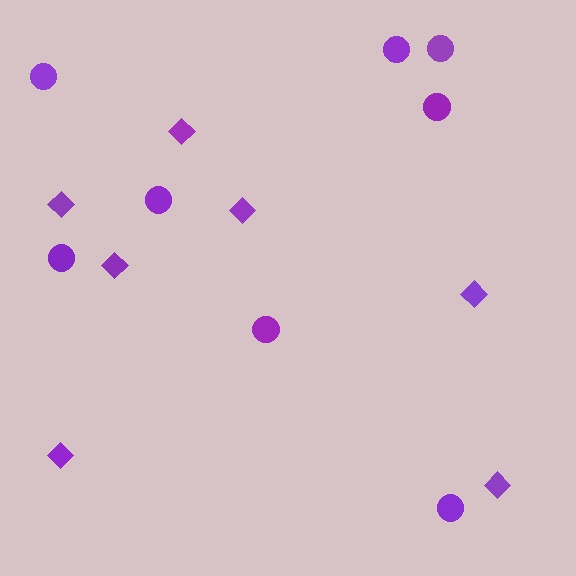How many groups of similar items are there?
There are 2 groups: one group of diamonds (7) and one group of circles (8).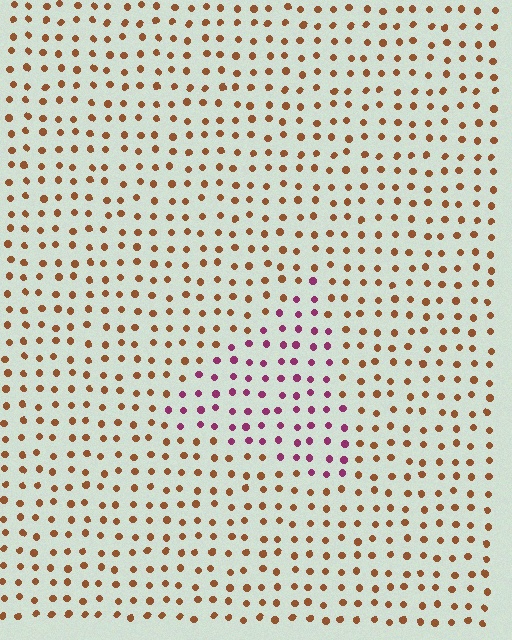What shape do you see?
I see a triangle.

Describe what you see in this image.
The image is filled with small brown elements in a uniform arrangement. A triangle-shaped region is visible where the elements are tinted to a slightly different hue, forming a subtle color boundary.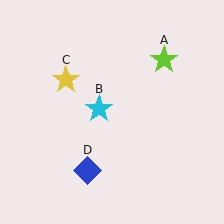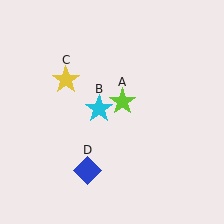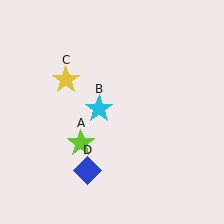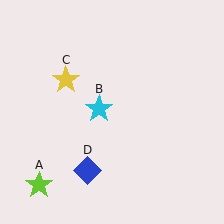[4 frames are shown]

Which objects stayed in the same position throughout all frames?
Cyan star (object B) and yellow star (object C) and blue diamond (object D) remained stationary.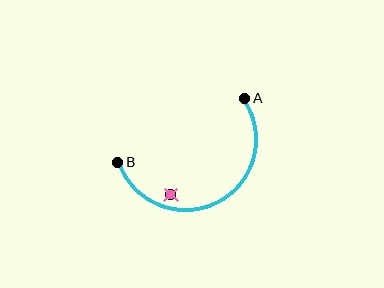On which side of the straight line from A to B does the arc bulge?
The arc bulges below the straight line connecting A and B.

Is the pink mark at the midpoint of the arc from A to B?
No — the pink mark does not lie on the arc at all. It sits slightly inside the curve.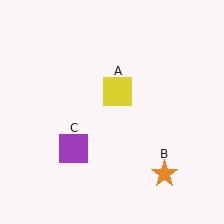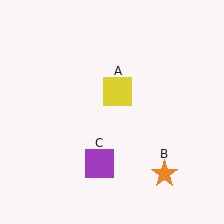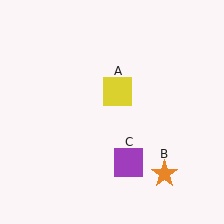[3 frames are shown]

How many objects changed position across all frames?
1 object changed position: purple square (object C).